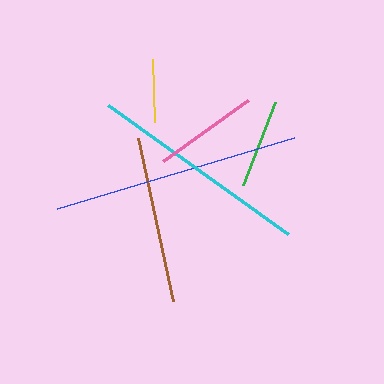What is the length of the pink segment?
The pink segment is approximately 104 pixels long.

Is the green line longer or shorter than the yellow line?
The green line is longer than the yellow line.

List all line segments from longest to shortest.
From longest to shortest: blue, cyan, brown, pink, green, yellow.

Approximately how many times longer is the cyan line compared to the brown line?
The cyan line is approximately 1.3 times the length of the brown line.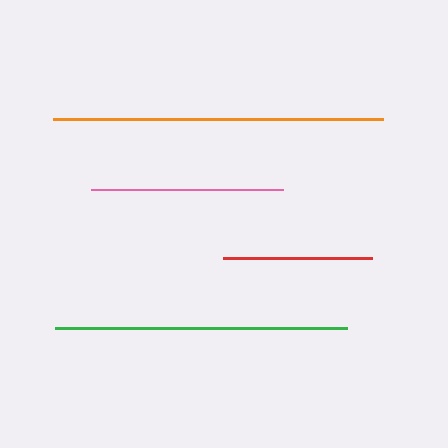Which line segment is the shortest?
The red line is the shortest at approximately 149 pixels.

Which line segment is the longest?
The orange line is the longest at approximately 330 pixels.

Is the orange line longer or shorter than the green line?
The orange line is longer than the green line.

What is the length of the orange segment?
The orange segment is approximately 330 pixels long.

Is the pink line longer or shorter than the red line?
The pink line is longer than the red line.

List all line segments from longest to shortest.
From longest to shortest: orange, green, pink, red.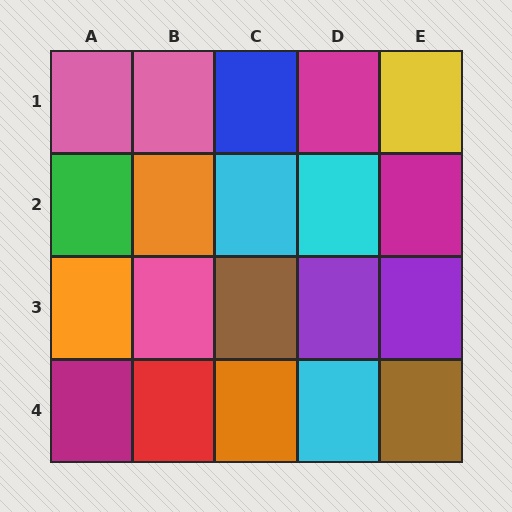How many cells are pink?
3 cells are pink.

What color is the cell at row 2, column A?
Green.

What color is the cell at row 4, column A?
Magenta.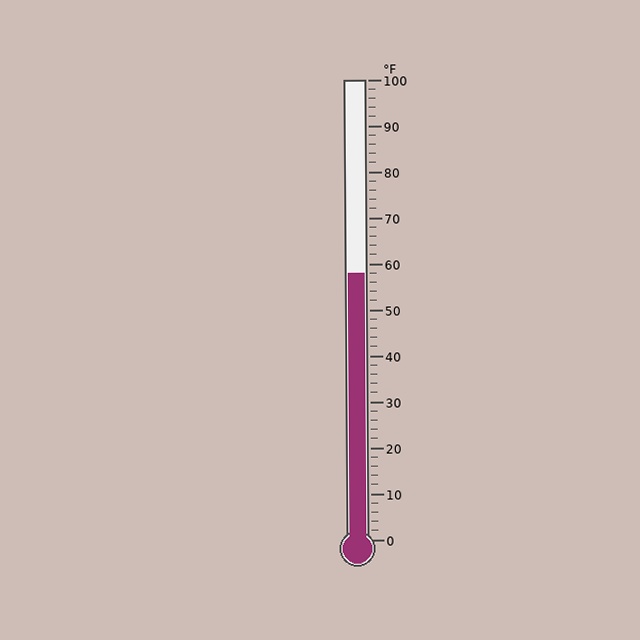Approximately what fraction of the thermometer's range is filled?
The thermometer is filled to approximately 60% of its range.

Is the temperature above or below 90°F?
The temperature is below 90°F.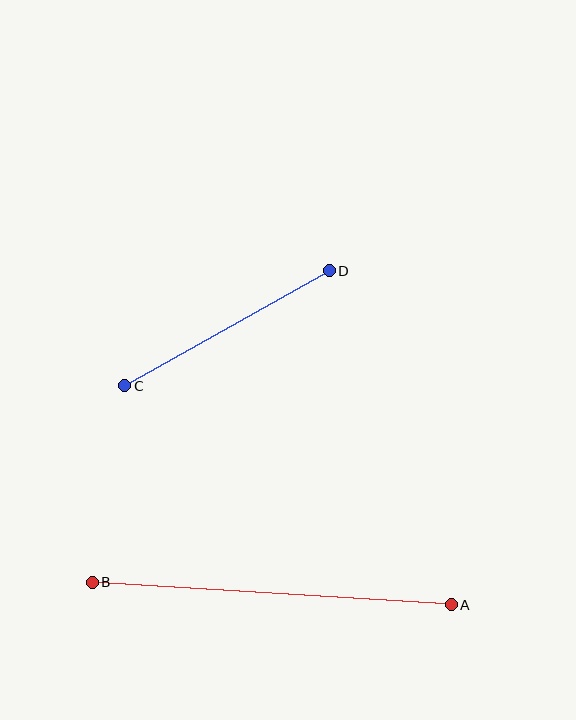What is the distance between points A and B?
The distance is approximately 360 pixels.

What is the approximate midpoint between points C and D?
The midpoint is at approximately (227, 328) pixels.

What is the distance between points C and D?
The distance is approximately 234 pixels.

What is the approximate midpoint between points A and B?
The midpoint is at approximately (272, 593) pixels.